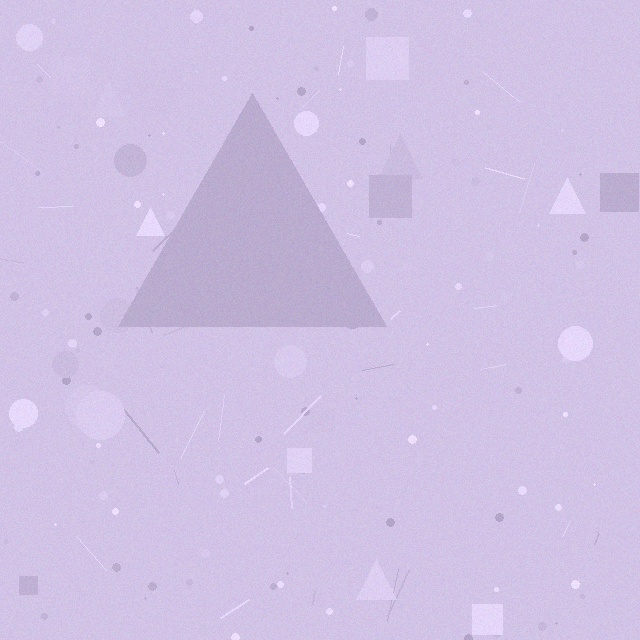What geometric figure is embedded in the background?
A triangle is embedded in the background.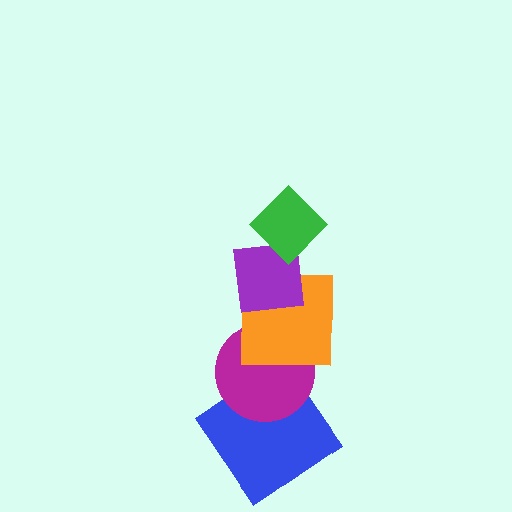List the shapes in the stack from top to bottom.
From top to bottom: the green diamond, the purple square, the orange square, the magenta circle, the blue diamond.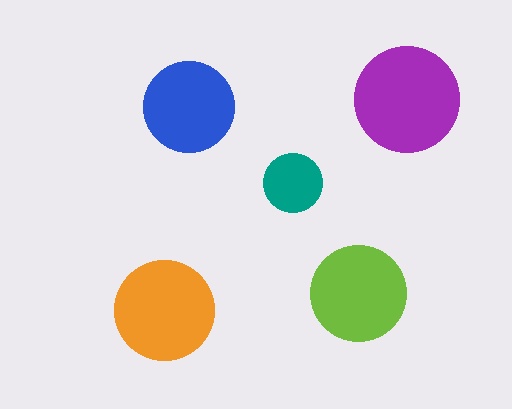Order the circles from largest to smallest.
the purple one, the orange one, the lime one, the blue one, the teal one.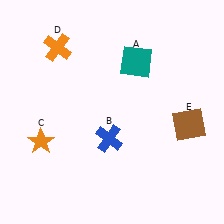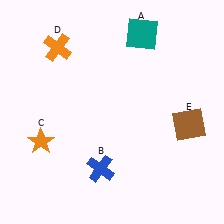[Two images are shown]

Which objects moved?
The objects that moved are: the teal square (A), the blue cross (B).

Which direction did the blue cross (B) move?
The blue cross (B) moved down.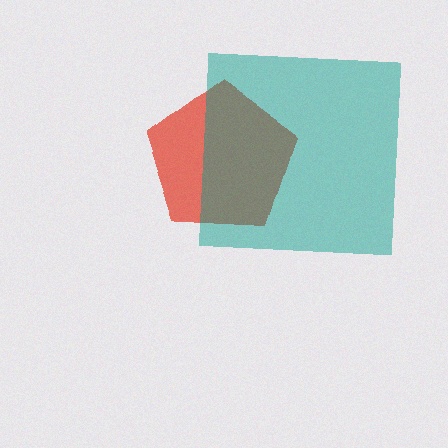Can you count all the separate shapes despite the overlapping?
Yes, there are 2 separate shapes.